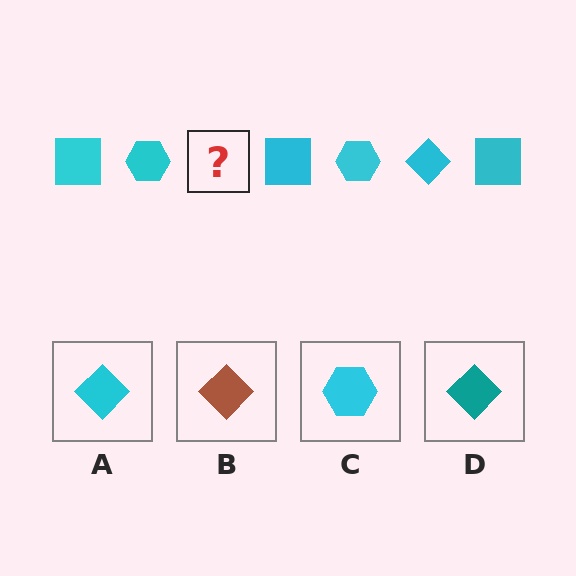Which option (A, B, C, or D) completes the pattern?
A.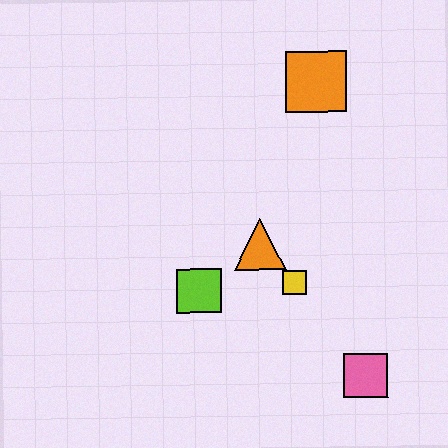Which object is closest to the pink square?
The yellow square is closest to the pink square.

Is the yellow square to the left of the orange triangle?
No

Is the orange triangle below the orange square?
Yes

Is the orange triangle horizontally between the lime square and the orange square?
Yes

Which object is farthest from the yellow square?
The orange square is farthest from the yellow square.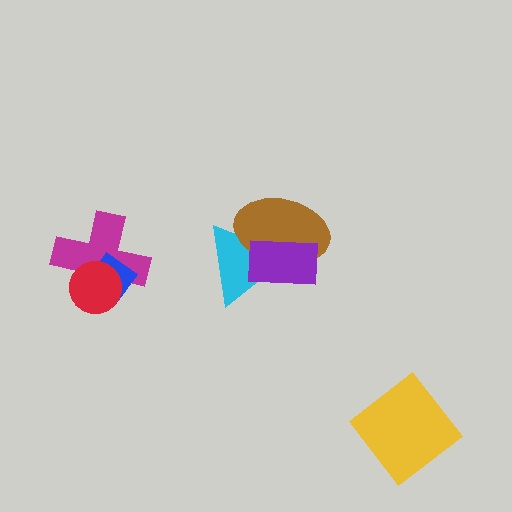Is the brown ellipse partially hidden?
Yes, it is partially covered by another shape.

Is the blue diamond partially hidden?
Yes, it is partially covered by another shape.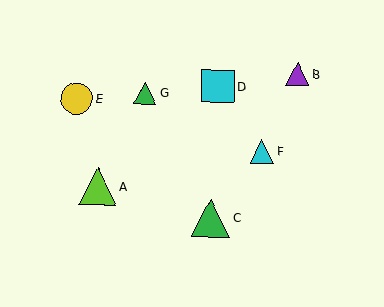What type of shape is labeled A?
Shape A is a lime triangle.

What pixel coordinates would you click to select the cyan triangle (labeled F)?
Click at (262, 151) to select the cyan triangle F.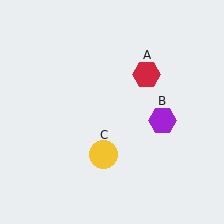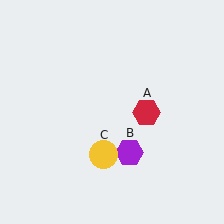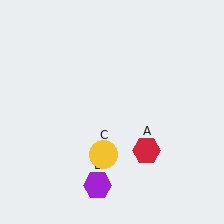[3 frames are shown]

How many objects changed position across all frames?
2 objects changed position: red hexagon (object A), purple hexagon (object B).